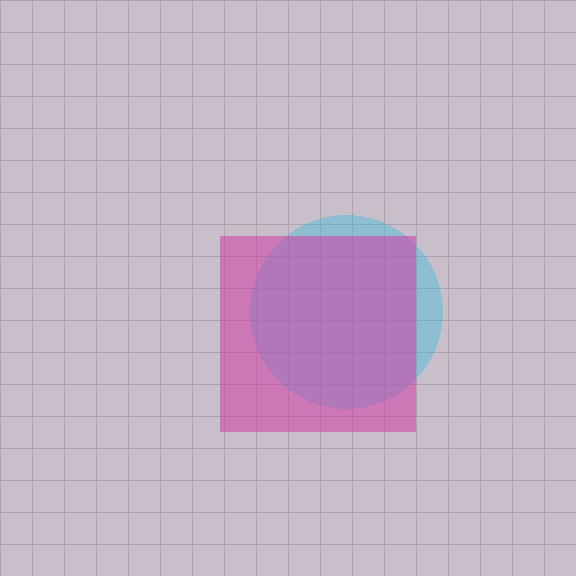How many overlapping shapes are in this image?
There are 2 overlapping shapes in the image.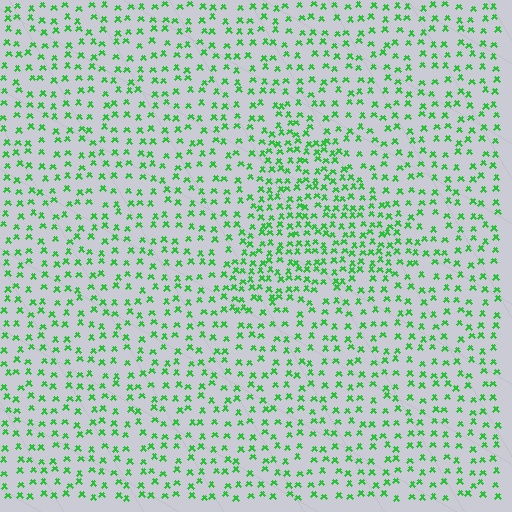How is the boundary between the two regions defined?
The boundary is defined by a change in element density (approximately 1.8x ratio). All elements are the same color, size, and shape.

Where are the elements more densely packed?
The elements are more densely packed inside the triangle boundary.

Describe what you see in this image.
The image contains small green elements arranged at two different densities. A triangle-shaped region is visible where the elements are more densely packed than the surrounding area.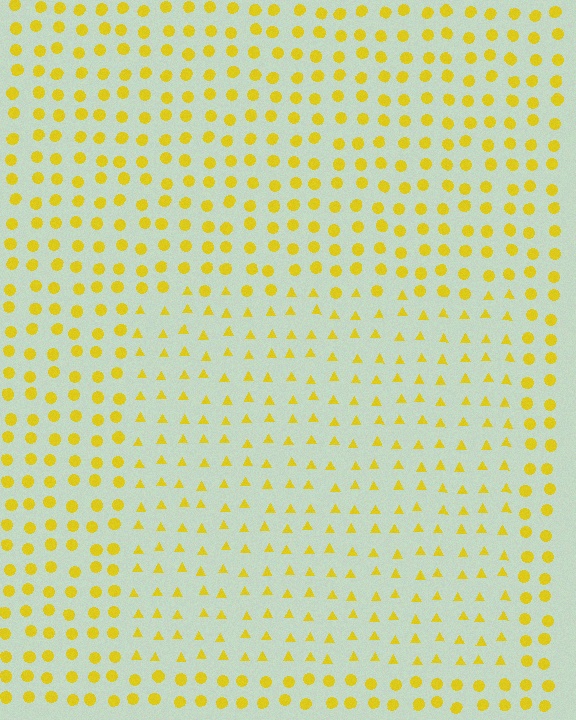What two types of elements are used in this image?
The image uses triangles inside the rectangle region and circles outside it.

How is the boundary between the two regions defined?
The boundary is defined by a change in element shape: triangles inside vs. circles outside. All elements share the same color and spacing.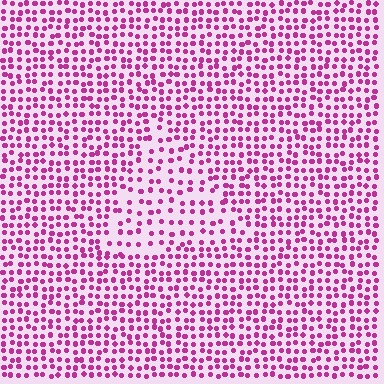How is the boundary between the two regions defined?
The boundary is defined by a change in element density (approximately 1.7x ratio). All elements are the same color, size, and shape.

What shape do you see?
I see a triangle.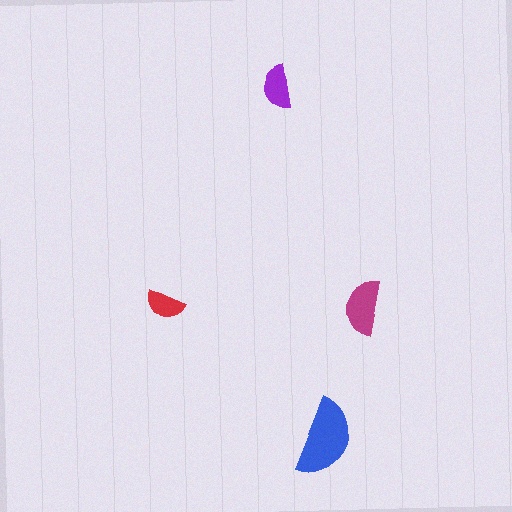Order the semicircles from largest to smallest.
the blue one, the magenta one, the purple one, the red one.